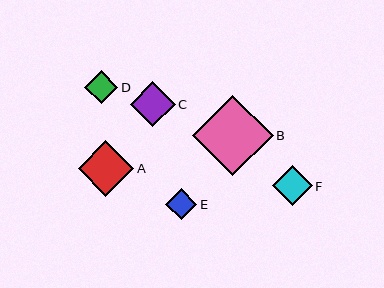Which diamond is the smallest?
Diamond E is the smallest with a size of approximately 31 pixels.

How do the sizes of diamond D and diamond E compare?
Diamond D and diamond E are approximately the same size.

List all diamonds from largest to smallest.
From largest to smallest: B, A, C, F, D, E.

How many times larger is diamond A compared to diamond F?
Diamond A is approximately 1.4 times the size of diamond F.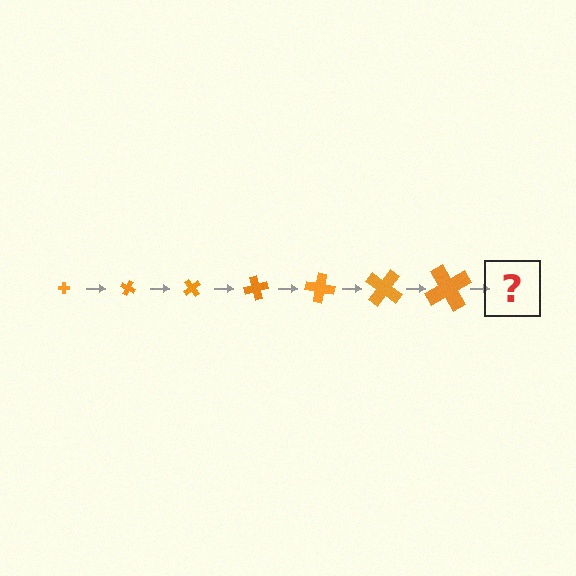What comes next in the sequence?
The next element should be a cross, larger than the previous one and rotated 175 degrees from the start.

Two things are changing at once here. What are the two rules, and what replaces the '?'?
The two rules are that the cross grows larger each step and it rotates 25 degrees each step. The '?' should be a cross, larger than the previous one and rotated 175 degrees from the start.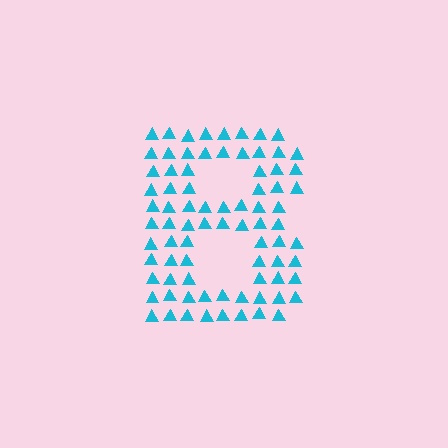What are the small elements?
The small elements are triangles.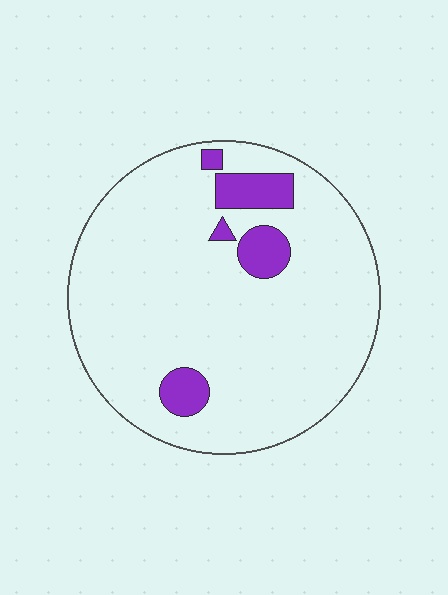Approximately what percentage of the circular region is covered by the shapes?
Approximately 10%.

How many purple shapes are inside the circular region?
5.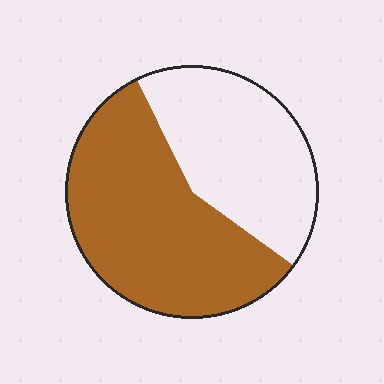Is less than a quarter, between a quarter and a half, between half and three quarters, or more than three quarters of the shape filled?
Between half and three quarters.